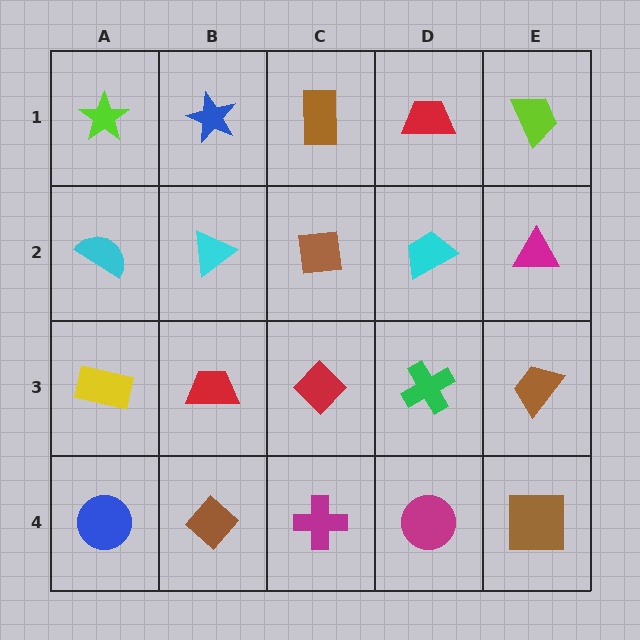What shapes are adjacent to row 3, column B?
A cyan triangle (row 2, column B), a brown diamond (row 4, column B), a yellow rectangle (row 3, column A), a red diamond (row 3, column C).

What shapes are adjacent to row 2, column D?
A red trapezoid (row 1, column D), a green cross (row 3, column D), a brown square (row 2, column C), a magenta triangle (row 2, column E).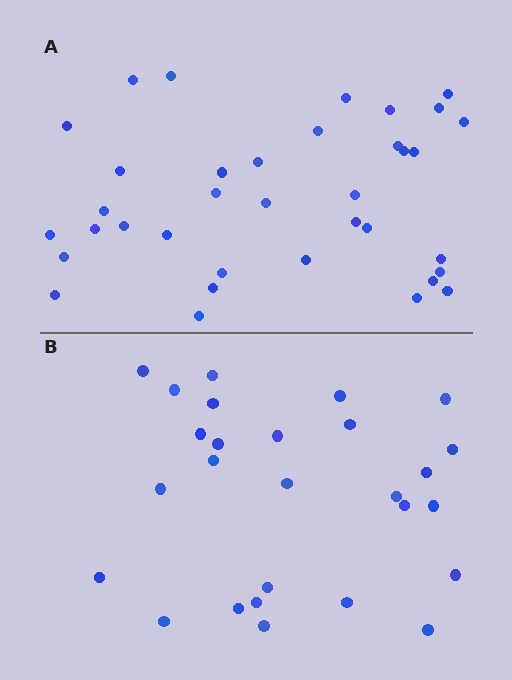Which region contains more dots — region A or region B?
Region A (the top region) has more dots.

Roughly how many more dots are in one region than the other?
Region A has roughly 8 or so more dots than region B.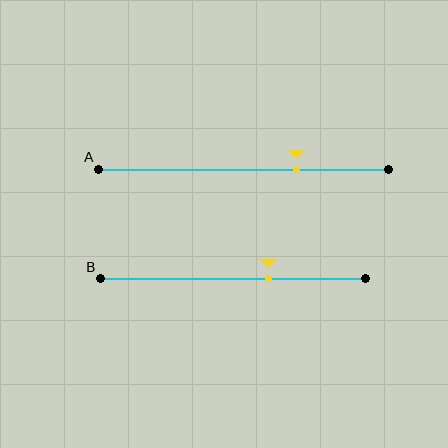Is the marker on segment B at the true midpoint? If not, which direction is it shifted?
No, the marker on segment B is shifted to the right by about 13% of the segment length.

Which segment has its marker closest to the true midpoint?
Segment B has its marker closest to the true midpoint.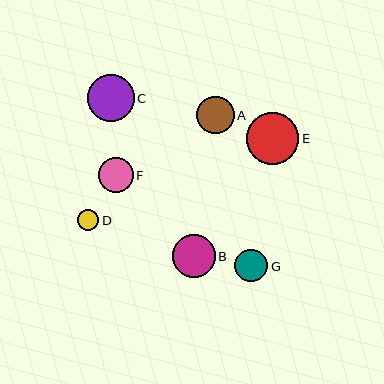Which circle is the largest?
Circle E is the largest with a size of approximately 52 pixels.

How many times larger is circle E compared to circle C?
Circle E is approximately 1.1 times the size of circle C.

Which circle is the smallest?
Circle D is the smallest with a size of approximately 21 pixels.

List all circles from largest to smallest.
From largest to smallest: E, C, B, A, F, G, D.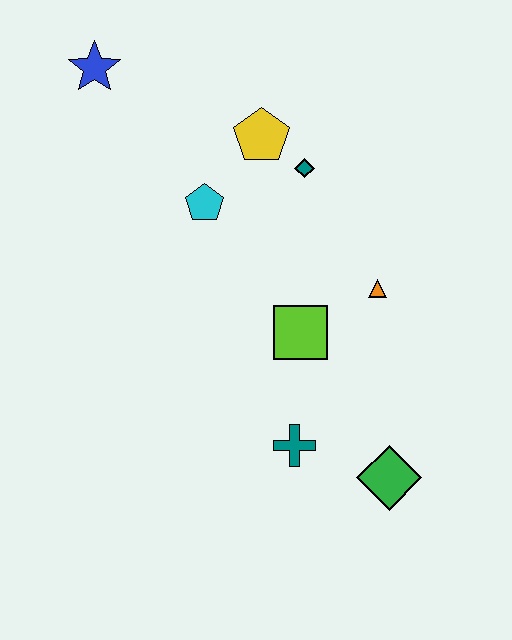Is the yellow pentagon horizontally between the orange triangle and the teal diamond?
No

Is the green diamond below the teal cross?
Yes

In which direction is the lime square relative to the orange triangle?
The lime square is to the left of the orange triangle.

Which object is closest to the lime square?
The orange triangle is closest to the lime square.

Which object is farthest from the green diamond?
The blue star is farthest from the green diamond.